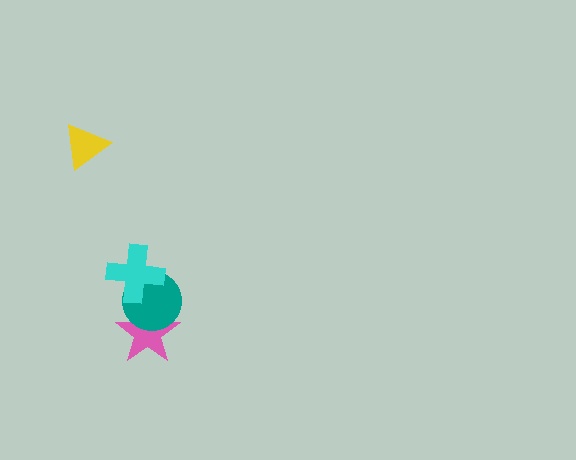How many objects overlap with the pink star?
1 object overlaps with the pink star.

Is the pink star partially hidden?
Yes, it is partially covered by another shape.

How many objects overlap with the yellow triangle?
0 objects overlap with the yellow triangle.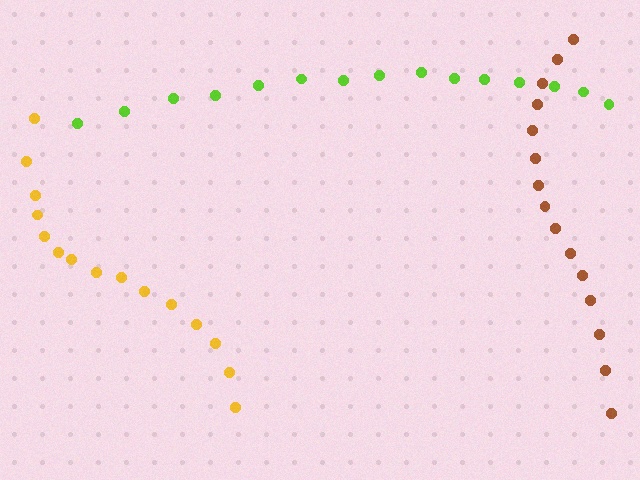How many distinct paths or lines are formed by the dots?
There are 3 distinct paths.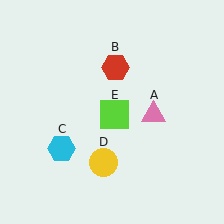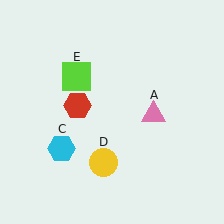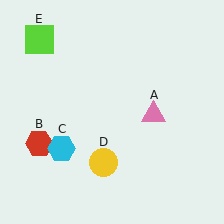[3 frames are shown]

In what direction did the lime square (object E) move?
The lime square (object E) moved up and to the left.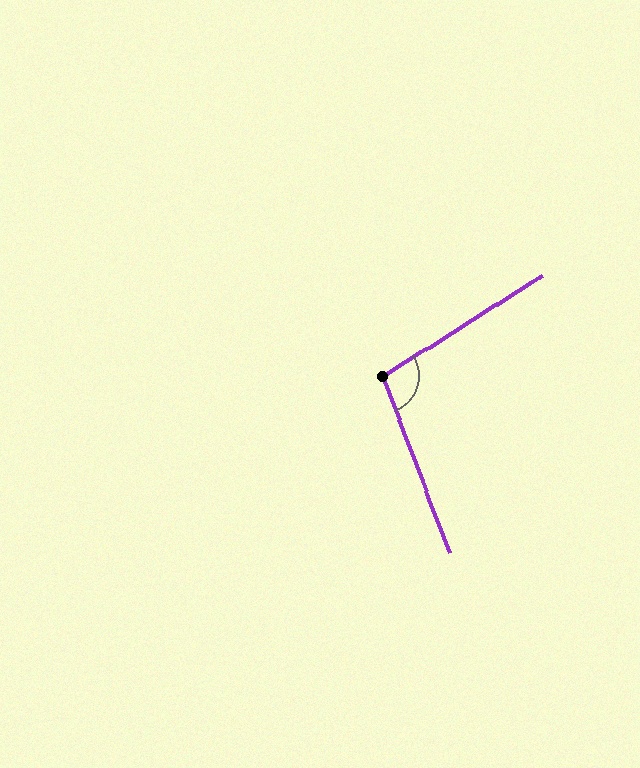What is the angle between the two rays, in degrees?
Approximately 101 degrees.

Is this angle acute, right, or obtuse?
It is obtuse.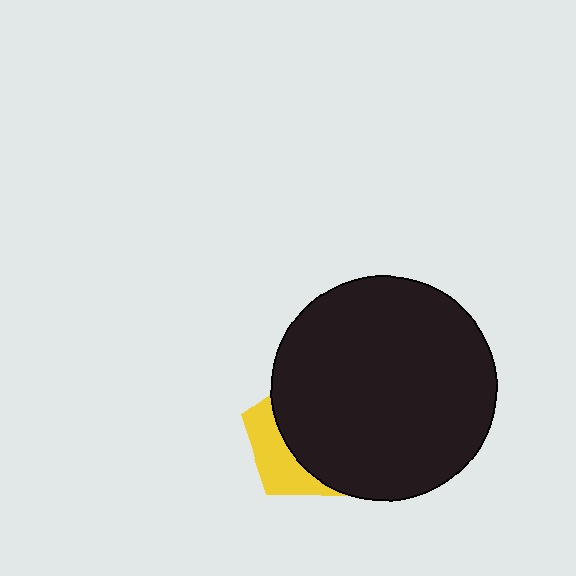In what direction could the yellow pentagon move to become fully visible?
The yellow pentagon could move left. That would shift it out from behind the black circle entirely.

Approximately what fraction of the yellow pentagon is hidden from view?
Roughly 67% of the yellow pentagon is hidden behind the black circle.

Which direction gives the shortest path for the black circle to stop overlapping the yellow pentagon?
Moving right gives the shortest separation.